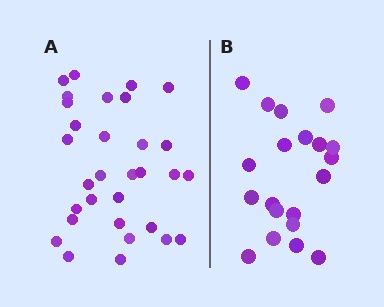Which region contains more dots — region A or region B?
Region A (the left region) has more dots.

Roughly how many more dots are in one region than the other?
Region A has roughly 12 or so more dots than region B.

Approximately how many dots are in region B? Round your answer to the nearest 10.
About 20 dots.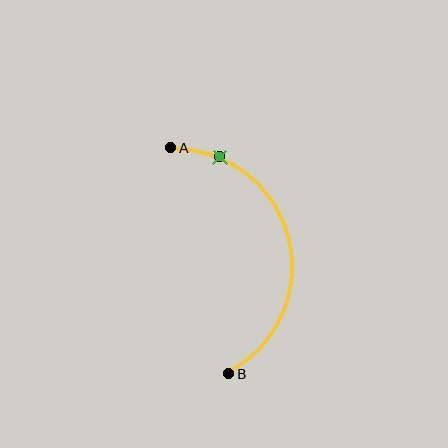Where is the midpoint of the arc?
The arc midpoint is the point on the curve farthest from the straight line joining A and B. It sits to the right of that line.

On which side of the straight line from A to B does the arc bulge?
The arc bulges to the right of the straight line connecting A and B.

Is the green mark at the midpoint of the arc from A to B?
No. The green mark lies on the arc but is closer to endpoint A. The arc midpoint would be at the point on the curve equidistant along the arc from both A and B.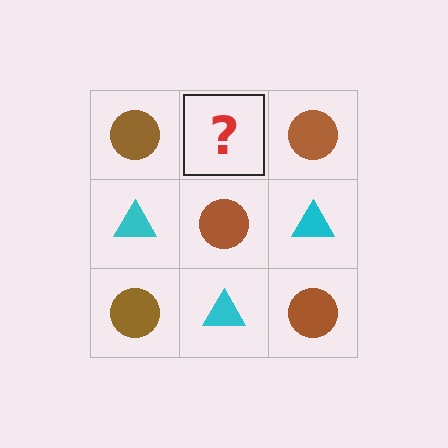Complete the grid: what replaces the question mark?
The question mark should be replaced with a cyan triangle.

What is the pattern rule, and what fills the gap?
The rule is that it alternates brown circle and cyan triangle in a checkerboard pattern. The gap should be filled with a cyan triangle.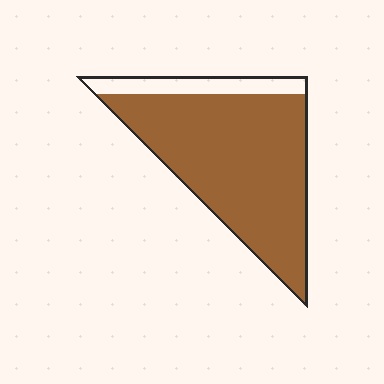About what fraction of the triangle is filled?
About five sixths (5/6).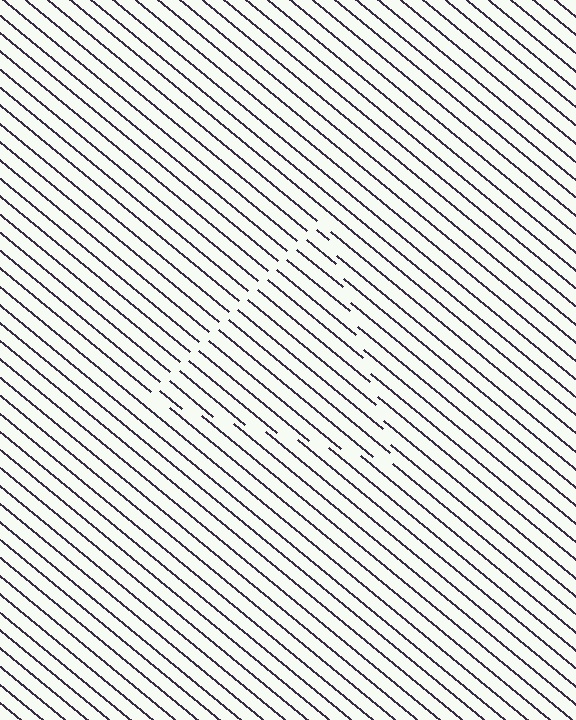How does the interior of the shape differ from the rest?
The interior of the shape contains the same grating, shifted by half a period — the contour is defined by the phase discontinuity where line-ends from the inner and outer gratings abut.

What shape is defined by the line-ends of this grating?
An illusory triangle. The interior of the shape contains the same grating, shifted by half a period — the contour is defined by the phase discontinuity where line-ends from the inner and outer gratings abut.